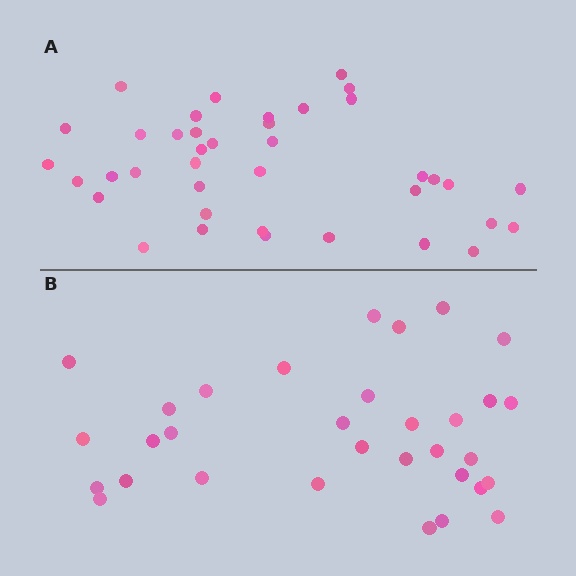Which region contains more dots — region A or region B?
Region A (the top region) has more dots.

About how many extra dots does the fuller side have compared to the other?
Region A has roughly 8 or so more dots than region B.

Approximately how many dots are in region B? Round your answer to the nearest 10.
About 30 dots. (The exact count is 32, which rounds to 30.)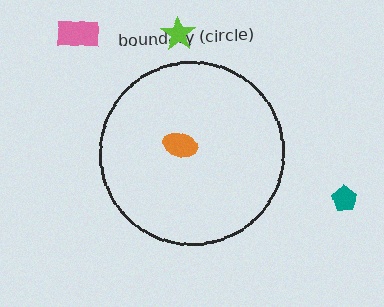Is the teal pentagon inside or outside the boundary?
Outside.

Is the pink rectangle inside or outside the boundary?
Outside.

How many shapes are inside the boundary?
1 inside, 3 outside.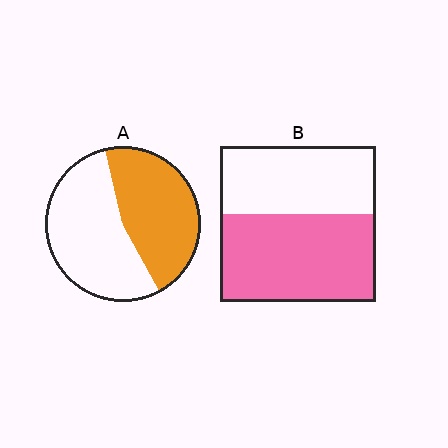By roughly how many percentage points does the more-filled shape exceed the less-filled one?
By roughly 10 percentage points (B over A).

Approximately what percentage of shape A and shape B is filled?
A is approximately 45% and B is approximately 55%.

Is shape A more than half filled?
Roughly half.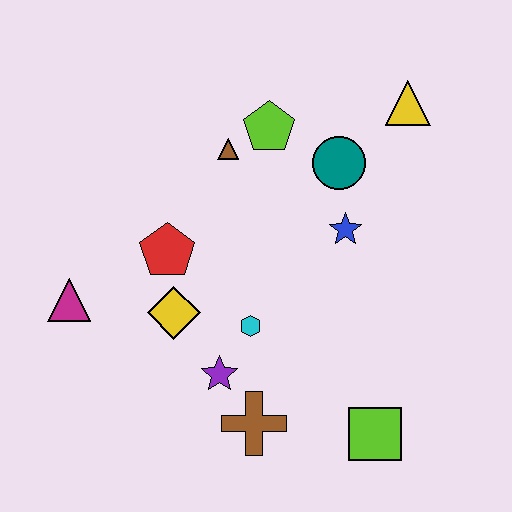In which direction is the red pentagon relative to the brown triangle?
The red pentagon is below the brown triangle.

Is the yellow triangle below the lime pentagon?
No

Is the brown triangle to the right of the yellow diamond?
Yes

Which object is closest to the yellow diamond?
The red pentagon is closest to the yellow diamond.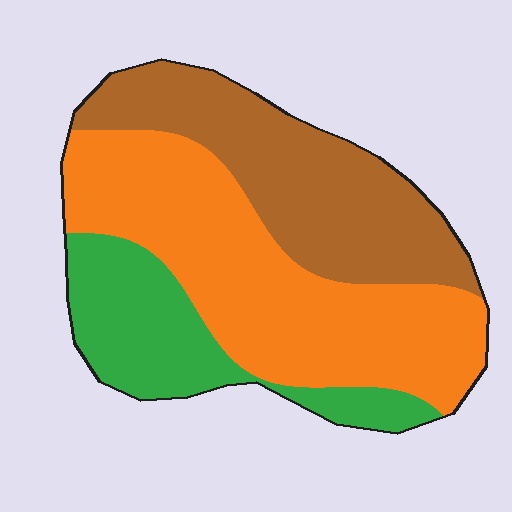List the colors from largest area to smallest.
From largest to smallest: orange, brown, green.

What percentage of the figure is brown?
Brown covers 33% of the figure.